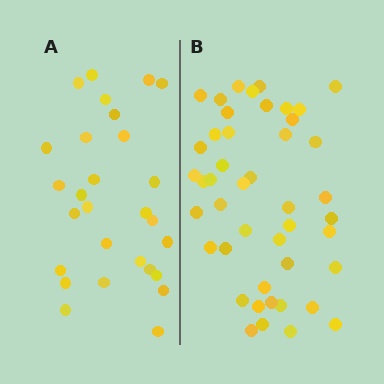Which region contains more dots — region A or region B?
Region B (the right region) has more dots.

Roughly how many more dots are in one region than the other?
Region B has approximately 15 more dots than region A.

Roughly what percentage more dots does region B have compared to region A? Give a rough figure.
About 60% more.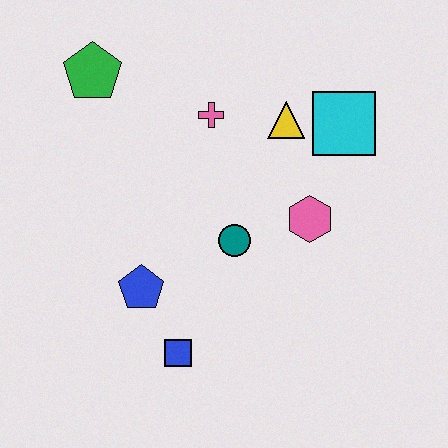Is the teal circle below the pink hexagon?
Yes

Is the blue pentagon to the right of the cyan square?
No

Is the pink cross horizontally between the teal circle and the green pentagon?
Yes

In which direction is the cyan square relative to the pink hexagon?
The cyan square is above the pink hexagon.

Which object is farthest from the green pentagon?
The blue square is farthest from the green pentagon.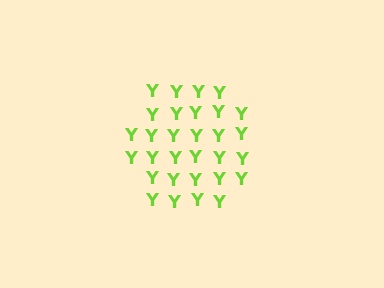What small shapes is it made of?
It is made of small letter Y's.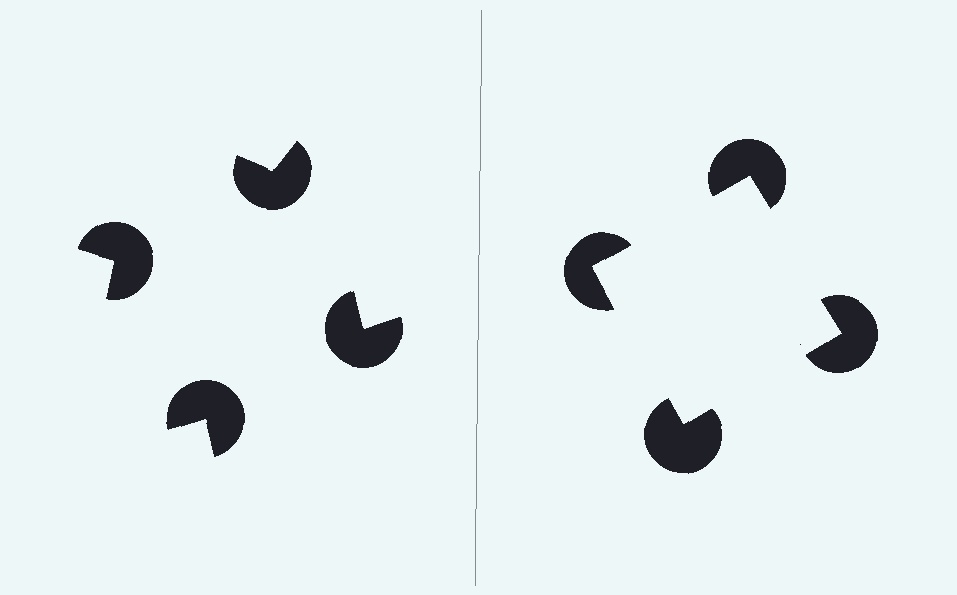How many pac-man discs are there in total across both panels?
8 — 4 on each side.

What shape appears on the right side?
An illusory square.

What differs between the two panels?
The pac-man discs are positioned identically on both sides; only the wedge orientations differ. On the right they align to a square; on the left they are misaligned.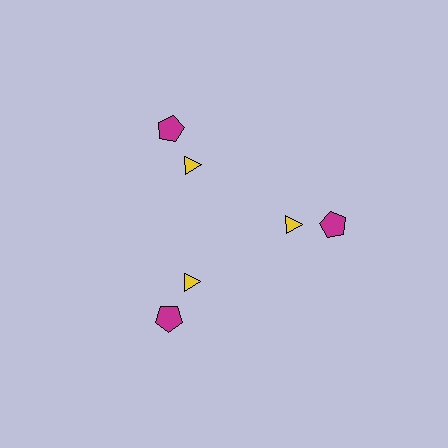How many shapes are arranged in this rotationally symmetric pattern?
There are 6 shapes, arranged in 3 groups of 2.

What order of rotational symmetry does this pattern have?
This pattern has 3-fold rotational symmetry.